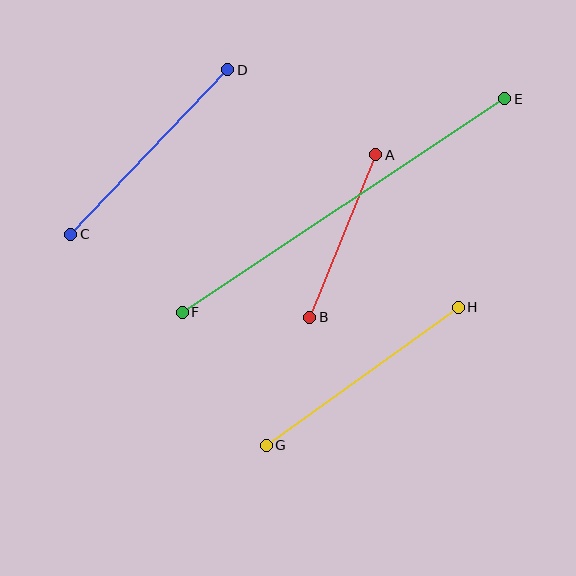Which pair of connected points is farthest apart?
Points E and F are farthest apart.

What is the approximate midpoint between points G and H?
The midpoint is at approximately (362, 376) pixels.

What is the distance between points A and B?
The distance is approximately 175 pixels.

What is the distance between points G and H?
The distance is approximately 237 pixels.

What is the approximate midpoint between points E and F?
The midpoint is at approximately (343, 206) pixels.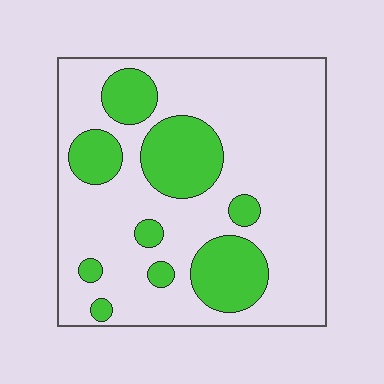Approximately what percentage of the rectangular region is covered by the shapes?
Approximately 25%.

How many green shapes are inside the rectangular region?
9.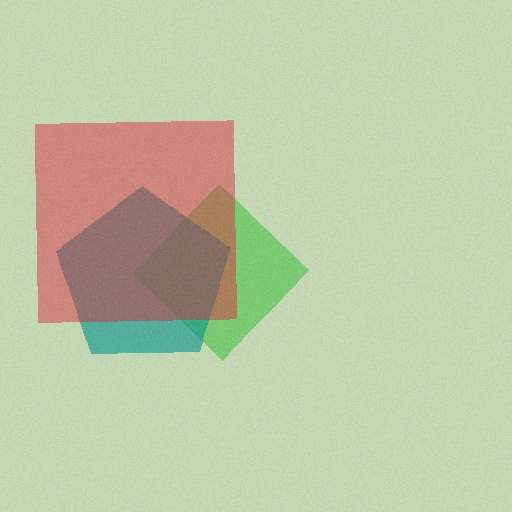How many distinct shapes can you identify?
There are 3 distinct shapes: a green diamond, a teal pentagon, a red square.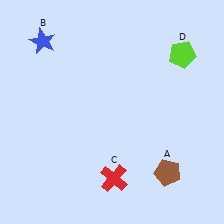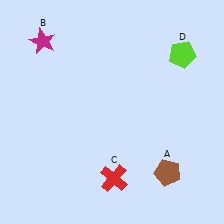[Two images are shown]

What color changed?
The star (B) changed from blue in Image 1 to magenta in Image 2.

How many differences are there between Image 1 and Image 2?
There is 1 difference between the two images.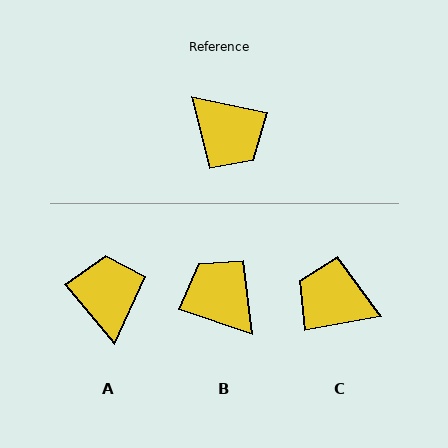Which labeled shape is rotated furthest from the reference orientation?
B, about 173 degrees away.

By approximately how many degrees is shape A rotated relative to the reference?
Approximately 142 degrees counter-clockwise.